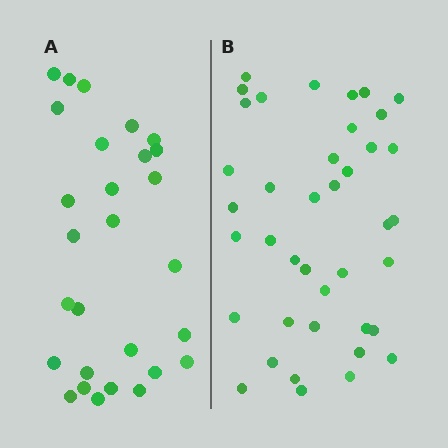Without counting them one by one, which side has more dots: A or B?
Region B (the right region) has more dots.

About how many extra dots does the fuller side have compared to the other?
Region B has roughly 12 or so more dots than region A.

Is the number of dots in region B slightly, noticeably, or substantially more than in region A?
Region B has noticeably more, but not dramatically so. The ratio is roughly 1.4 to 1.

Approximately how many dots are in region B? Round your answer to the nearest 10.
About 40 dots.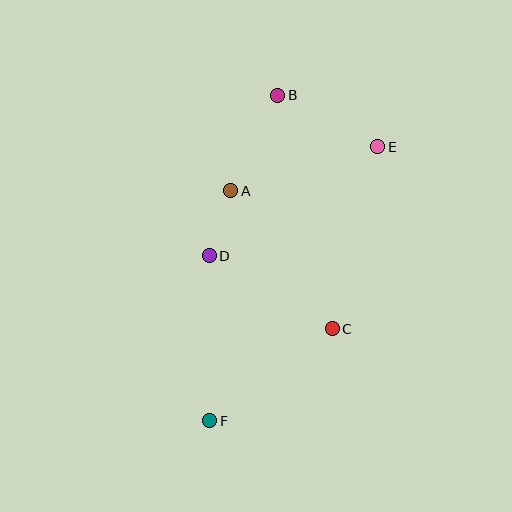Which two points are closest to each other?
Points A and D are closest to each other.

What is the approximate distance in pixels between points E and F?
The distance between E and F is approximately 321 pixels.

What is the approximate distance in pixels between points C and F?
The distance between C and F is approximately 153 pixels.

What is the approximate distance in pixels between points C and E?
The distance between C and E is approximately 187 pixels.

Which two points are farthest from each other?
Points B and F are farthest from each other.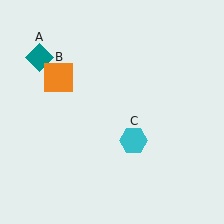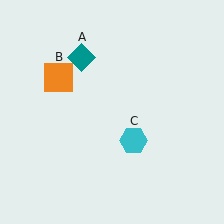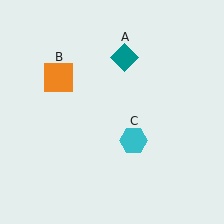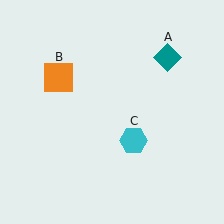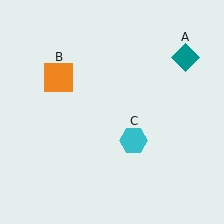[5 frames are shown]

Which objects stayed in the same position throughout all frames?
Orange square (object B) and cyan hexagon (object C) remained stationary.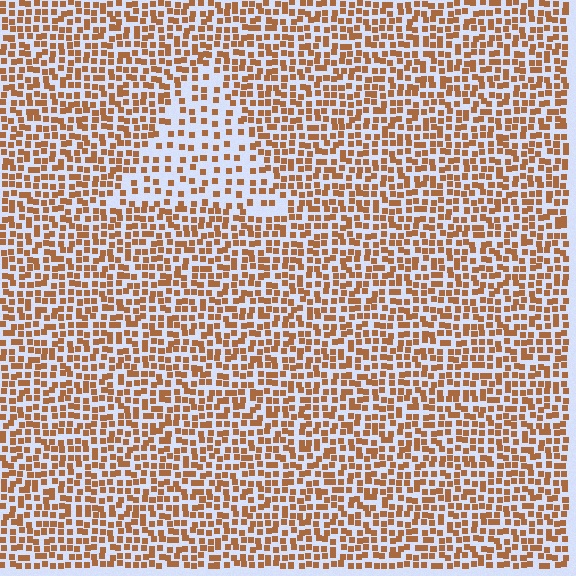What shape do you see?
I see a triangle.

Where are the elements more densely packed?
The elements are more densely packed outside the triangle boundary.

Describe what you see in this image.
The image contains small brown elements arranged at two different densities. A triangle-shaped region is visible where the elements are less densely packed than the surrounding area.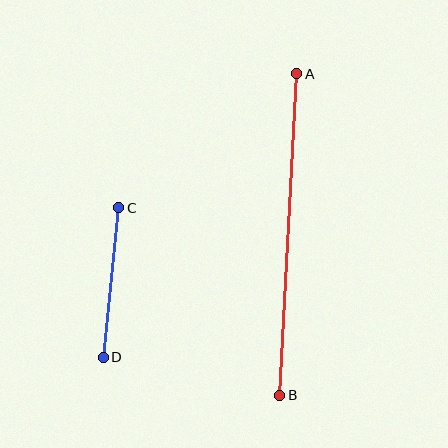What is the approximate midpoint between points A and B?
The midpoint is at approximately (288, 235) pixels.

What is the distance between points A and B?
The distance is approximately 322 pixels.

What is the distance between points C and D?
The distance is approximately 150 pixels.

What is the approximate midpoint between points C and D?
The midpoint is at approximately (111, 283) pixels.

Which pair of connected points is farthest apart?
Points A and B are farthest apart.